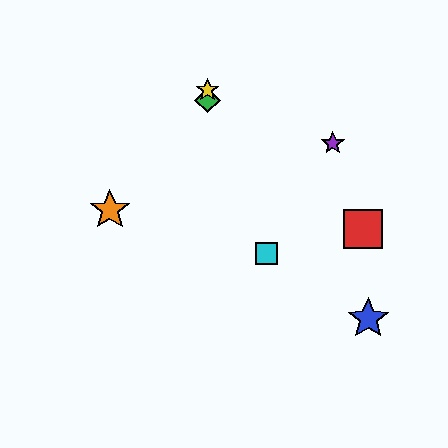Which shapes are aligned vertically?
The green diamond, the yellow star are aligned vertically.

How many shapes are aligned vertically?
2 shapes (the green diamond, the yellow star) are aligned vertically.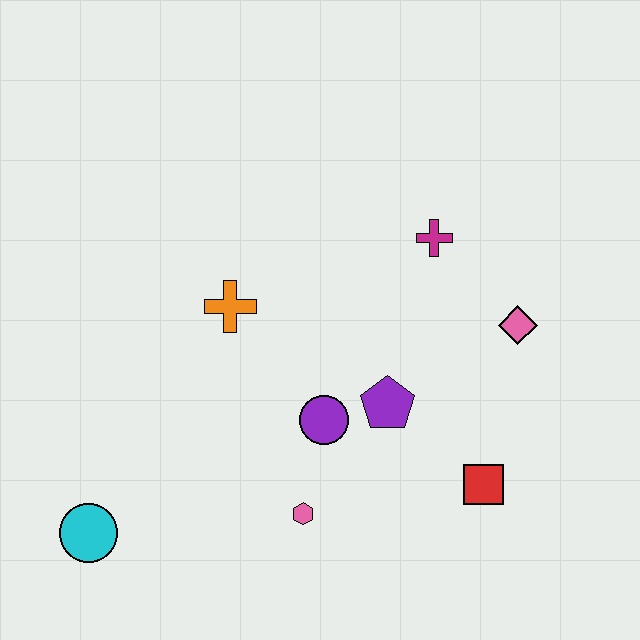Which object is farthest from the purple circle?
The cyan circle is farthest from the purple circle.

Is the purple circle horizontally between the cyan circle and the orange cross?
No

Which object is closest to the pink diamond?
The magenta cross is closest to the pink diamond.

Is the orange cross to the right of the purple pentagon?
No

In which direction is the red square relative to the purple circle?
The red square is to the right of the purple circle.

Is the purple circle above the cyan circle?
Yes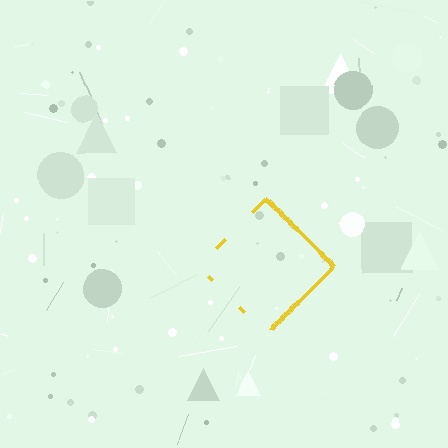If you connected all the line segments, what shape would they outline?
They would outline a diamond.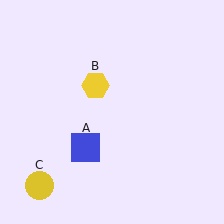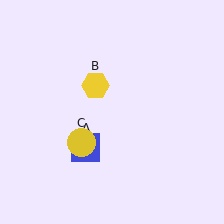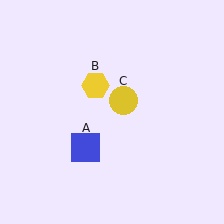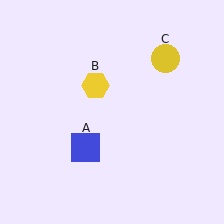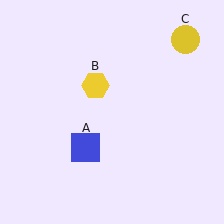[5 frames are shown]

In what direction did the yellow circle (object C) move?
The yellow circle (object C) moved up and to the right.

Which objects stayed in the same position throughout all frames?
Blue square (object A) and yellow hexagon (object B) remained stationary.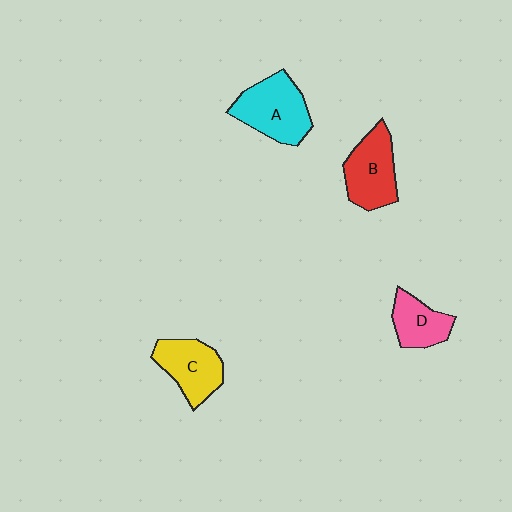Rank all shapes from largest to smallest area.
From largest to smallest: A (cyan), B (red), C (yellow), D (pink).